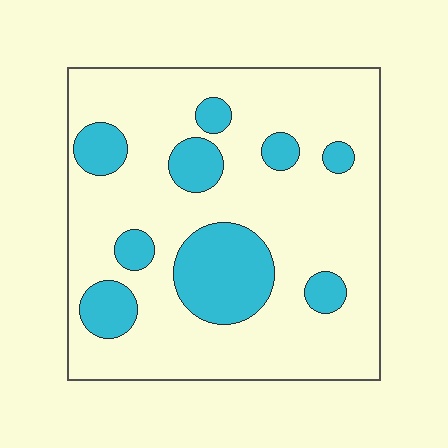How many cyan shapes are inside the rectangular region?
9.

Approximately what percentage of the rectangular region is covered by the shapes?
Approximately 20%.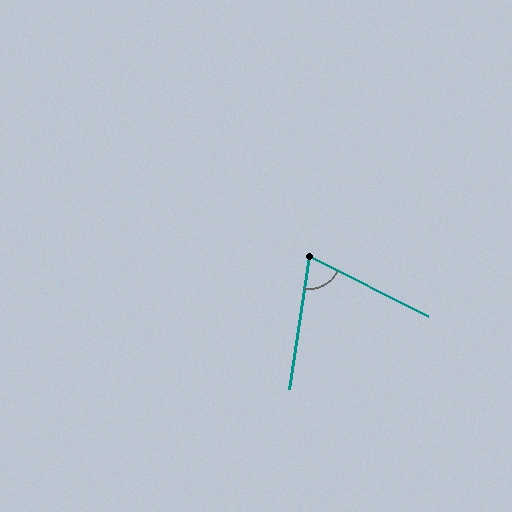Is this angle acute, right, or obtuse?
It is acute.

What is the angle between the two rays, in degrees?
Approximately 72 degrees.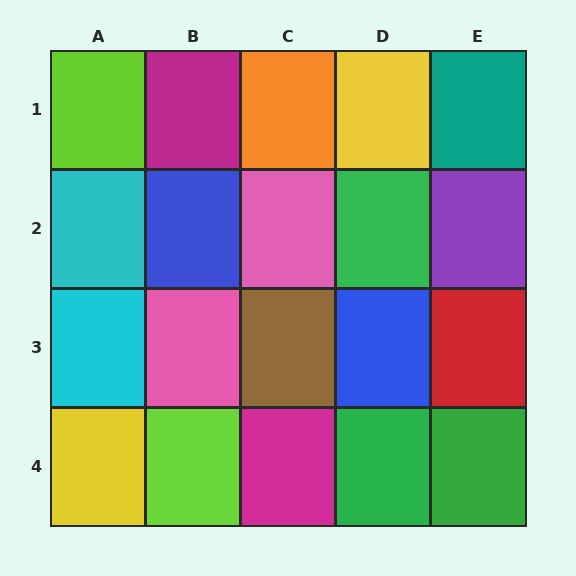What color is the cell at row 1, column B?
Magenta.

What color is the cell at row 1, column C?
Orange.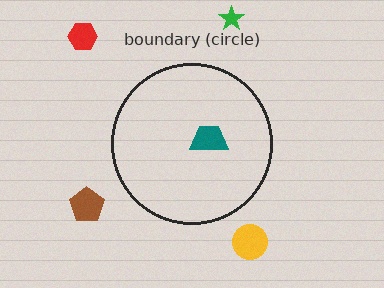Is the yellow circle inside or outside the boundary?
Outside.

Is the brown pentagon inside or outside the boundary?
Outside.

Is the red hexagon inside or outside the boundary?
Outside.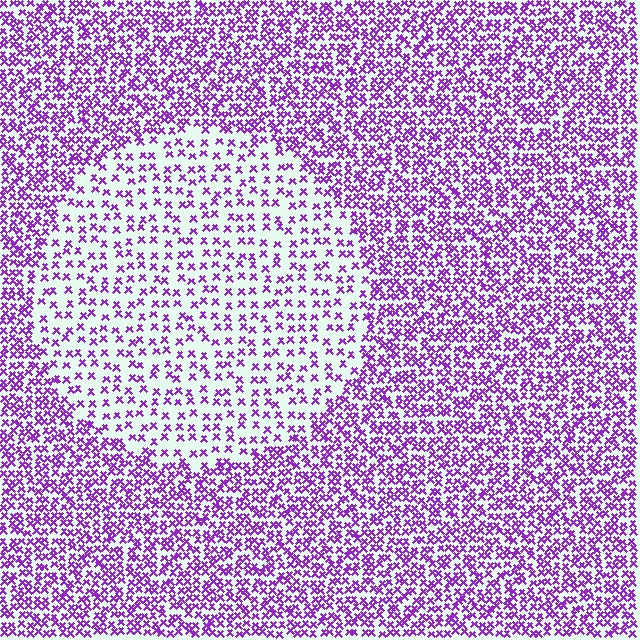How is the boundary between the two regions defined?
The boundary is defined by a change in element density (approximately 2.2x ratio). All elements are the same color, size, and shape.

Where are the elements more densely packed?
The elements are more densely packed outside the circle boundary.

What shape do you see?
I see a circle.